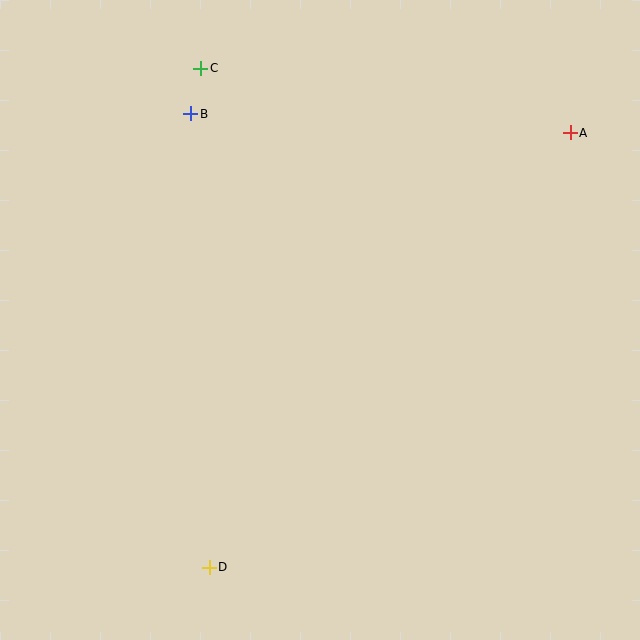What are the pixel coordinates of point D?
Point D is at (209, 567).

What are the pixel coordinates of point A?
Point A is at (570, 133).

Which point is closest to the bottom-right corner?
Point D is closest to the bottom-right corner.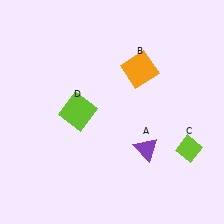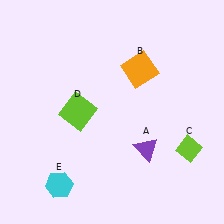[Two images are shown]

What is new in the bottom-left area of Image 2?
A cyan hexagon (E) was added in the bottom-left area of Image 2.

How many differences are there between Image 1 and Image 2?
There is 1 difference between the two images.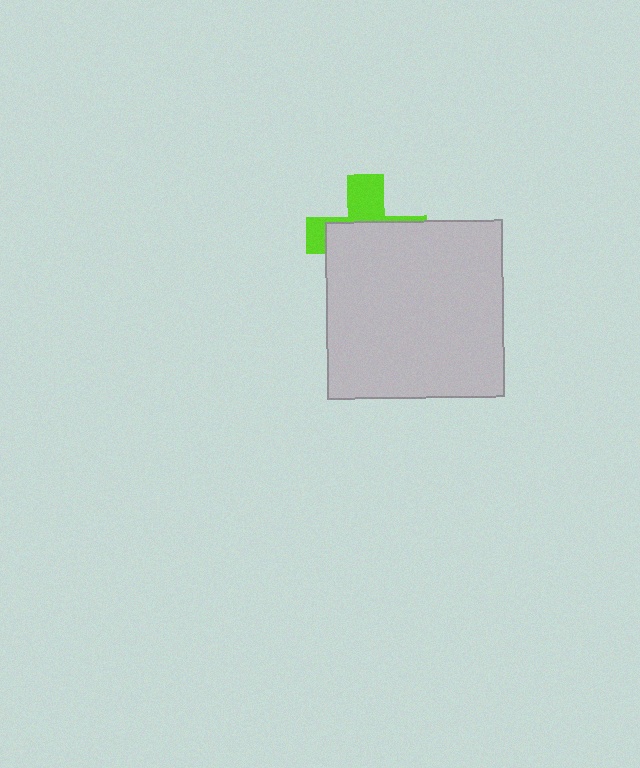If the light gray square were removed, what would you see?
You would see the complete lime cross.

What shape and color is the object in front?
The object in front is a light gray square.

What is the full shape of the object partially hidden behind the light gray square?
The partially hidden object is a lime cross.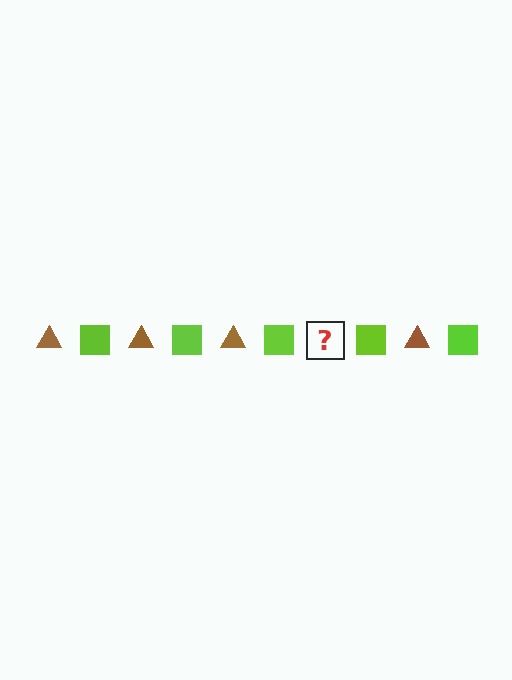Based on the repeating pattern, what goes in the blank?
The blank should be a brown triangle.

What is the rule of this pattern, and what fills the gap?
The rule is that the pattern alternates between brown triangle and lime square. The gap should be filled with a brown triangle.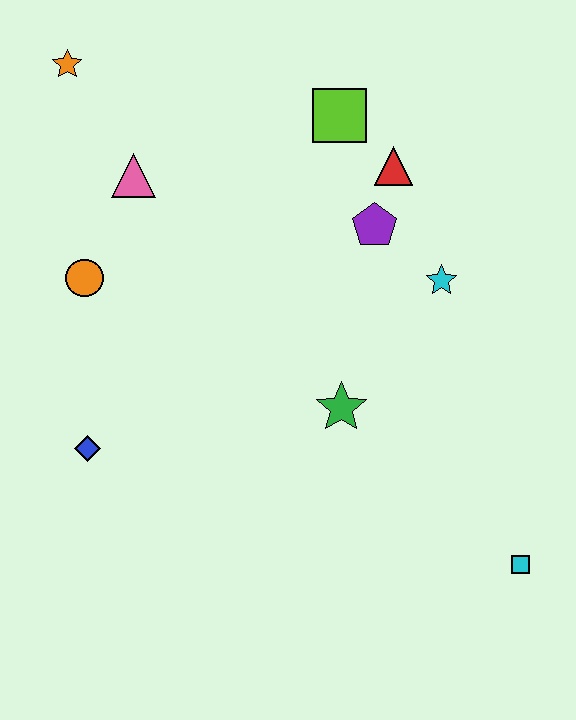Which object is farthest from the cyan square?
The orange star is farthest from the cyan square.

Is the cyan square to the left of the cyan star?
No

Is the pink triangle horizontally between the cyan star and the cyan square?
No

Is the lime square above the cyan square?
Yes